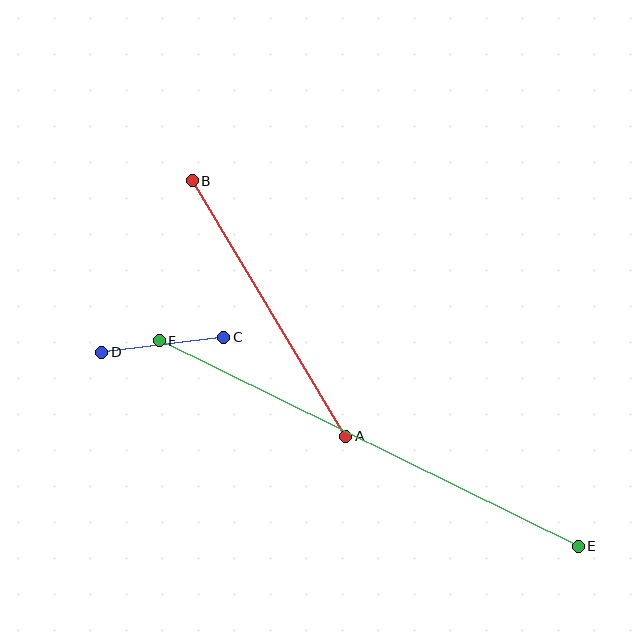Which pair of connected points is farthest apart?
Points E and F are farthest apart.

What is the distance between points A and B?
The distance is approximately 298 pixels.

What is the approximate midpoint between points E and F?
The midpoint is at approximately (369, 444) pixels.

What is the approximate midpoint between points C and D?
The midpoint is at approximately (163, 345) pixels.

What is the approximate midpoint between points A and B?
The midpoint is at approximately (269, 308) pixels.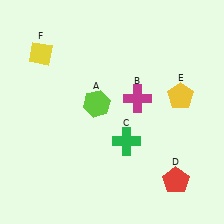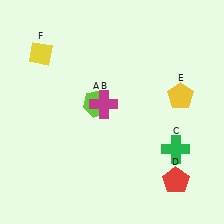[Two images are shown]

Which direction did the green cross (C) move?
The green cross (C) moved right.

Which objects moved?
The objects that moved are: the magenta cross (B), the green cross (C).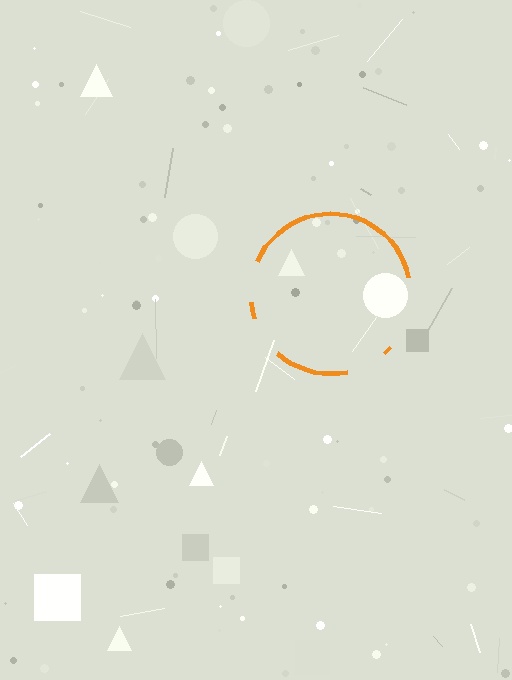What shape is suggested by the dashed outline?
The dashed outline suggests a circle.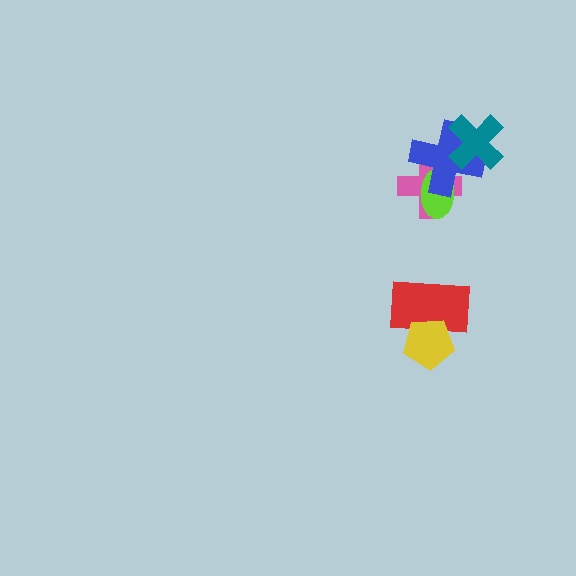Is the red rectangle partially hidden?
Yes, it is partially covered by another shape.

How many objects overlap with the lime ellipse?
2 objects overlap with the lime ellipse.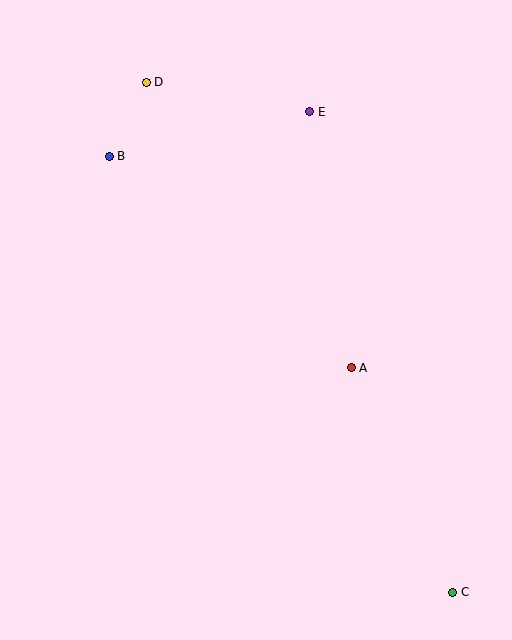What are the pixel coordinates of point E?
Point E is at (310, 112).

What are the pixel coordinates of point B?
Point B is at (109, 156).